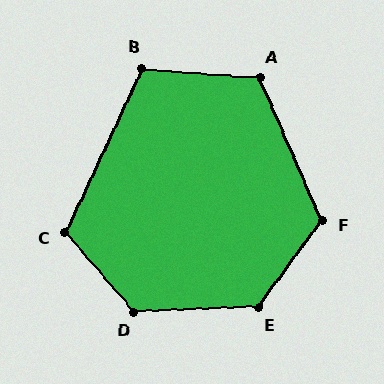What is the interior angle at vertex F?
Approximately 120 degrees (obtuse).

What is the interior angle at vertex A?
Approximately 118 degrees (obtuse).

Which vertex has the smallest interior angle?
B, at approximately 111 degrees.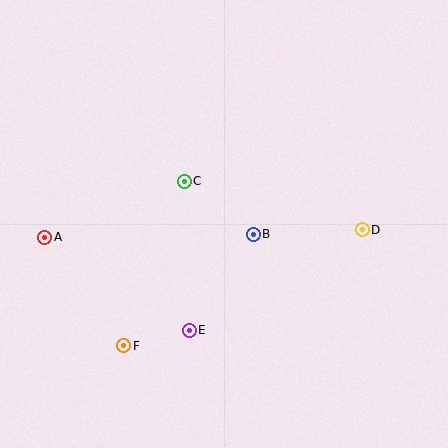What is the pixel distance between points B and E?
The distance between B and E is 115 pixels.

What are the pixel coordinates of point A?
Point A is at (45, 237).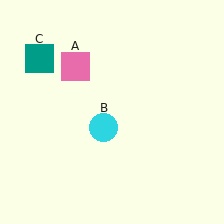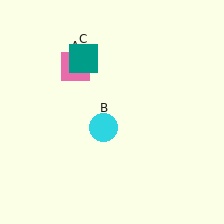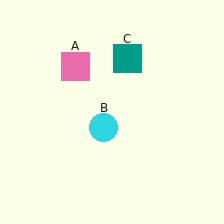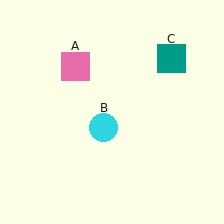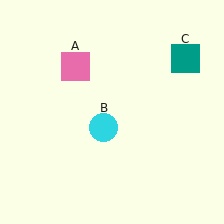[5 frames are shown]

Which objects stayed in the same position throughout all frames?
Pink square (object A) and cyan circle (object B) remained stationary.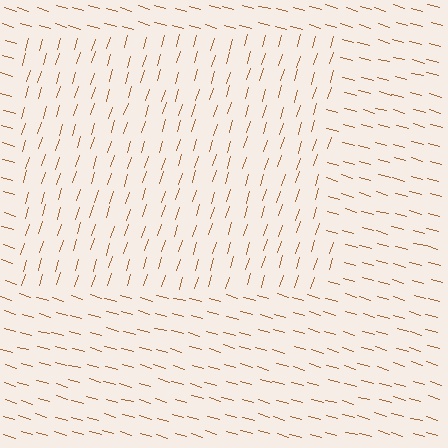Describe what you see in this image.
The image is filled with small brown line segments. A rectangle region in the image has lines oriented differently from the surrounding lines, creating a visible texture boundary.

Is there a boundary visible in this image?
Yes, there is a texture boundary formed by a change in line orientation.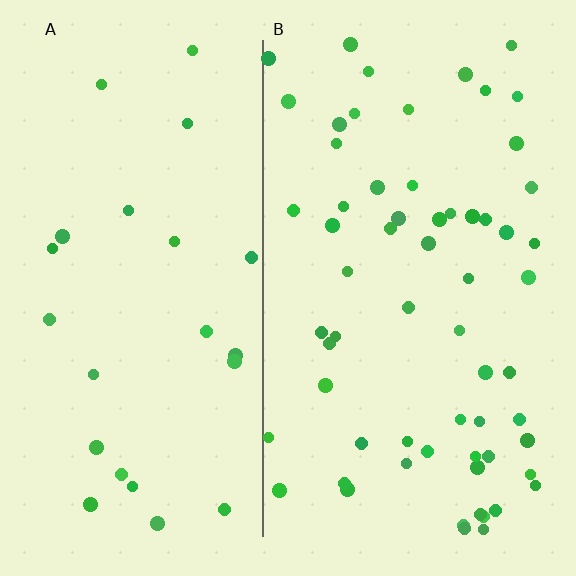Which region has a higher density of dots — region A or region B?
B (the right).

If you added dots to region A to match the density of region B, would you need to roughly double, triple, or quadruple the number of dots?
Approximately triple.